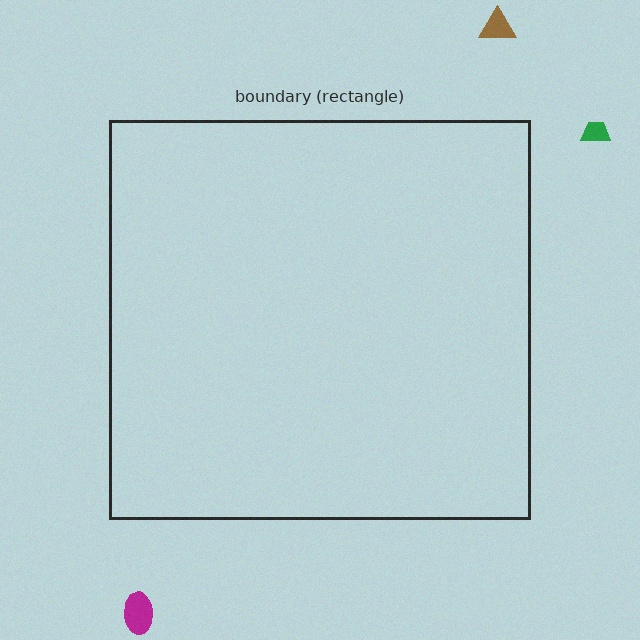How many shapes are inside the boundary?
0 inside, 3 outside.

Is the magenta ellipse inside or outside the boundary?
Outside.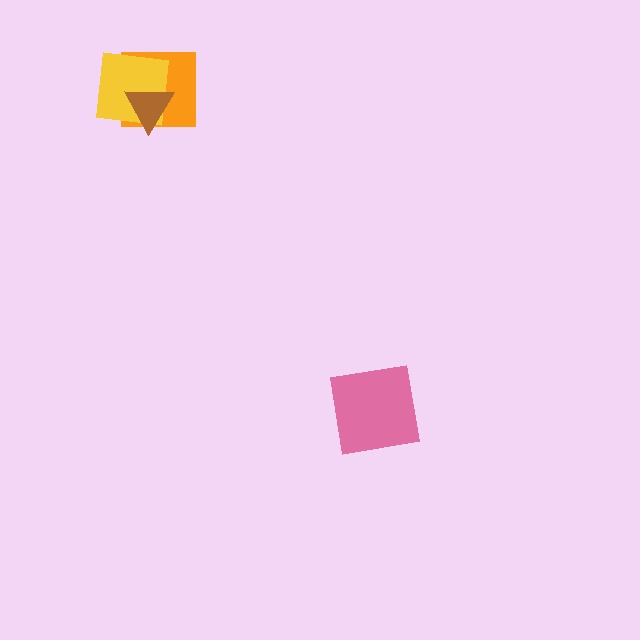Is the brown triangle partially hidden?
No, no other shape covers it.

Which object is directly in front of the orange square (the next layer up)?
The yellow square is directly in front of the orange square.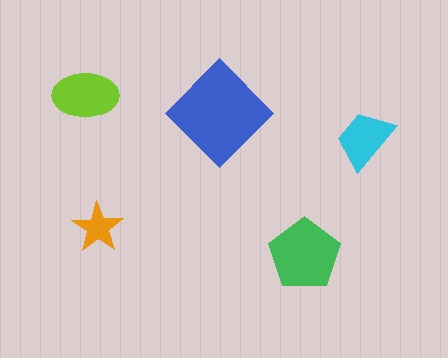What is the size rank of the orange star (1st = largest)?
5th.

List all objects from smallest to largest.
The orange star, the cyan trapezoid, the lime ellipse, the green pentagon, the blue diamond.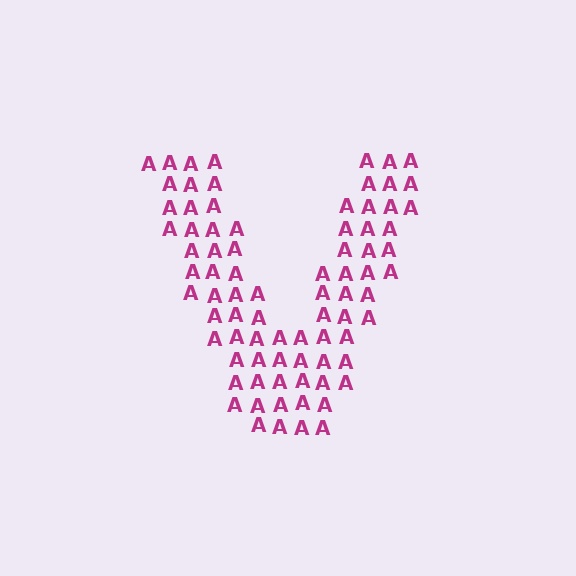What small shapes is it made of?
It is made of small letter A's.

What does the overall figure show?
The overall figure shows the letter V.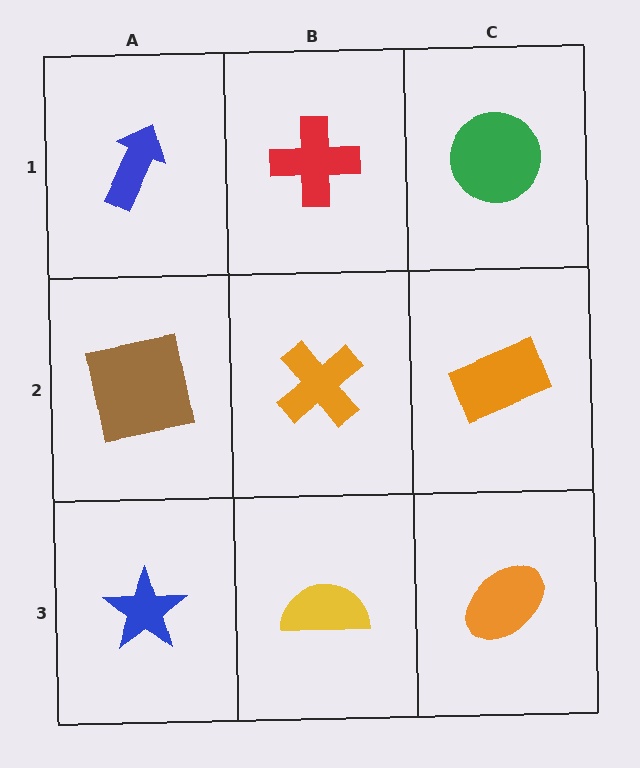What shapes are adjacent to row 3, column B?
An orange cross (row 2, column B), a blue star (row 3, column A), an orange ellipse (row 3, column C).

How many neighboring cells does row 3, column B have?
3.